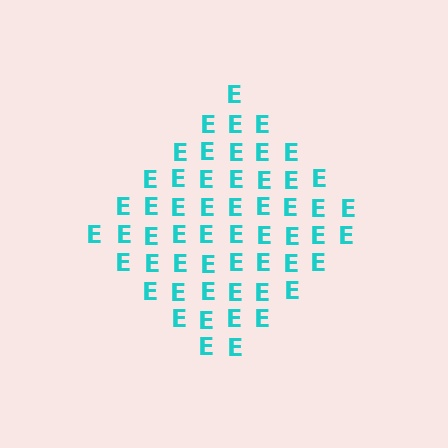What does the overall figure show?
The overall figure shows a diamond.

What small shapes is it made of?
It is made of small letter E's.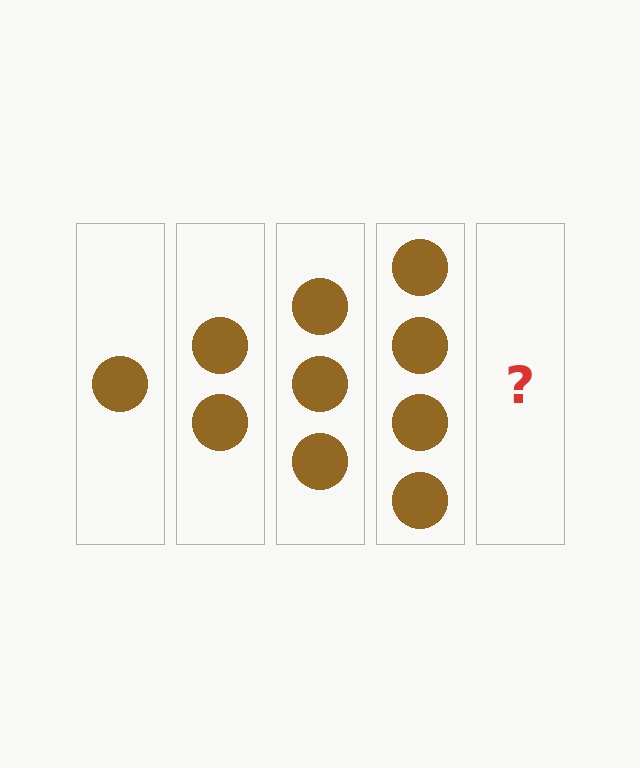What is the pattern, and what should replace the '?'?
The pattern is that each step adds one more circle. The '?' should be 5 circles.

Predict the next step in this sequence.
The next step is 5 circles.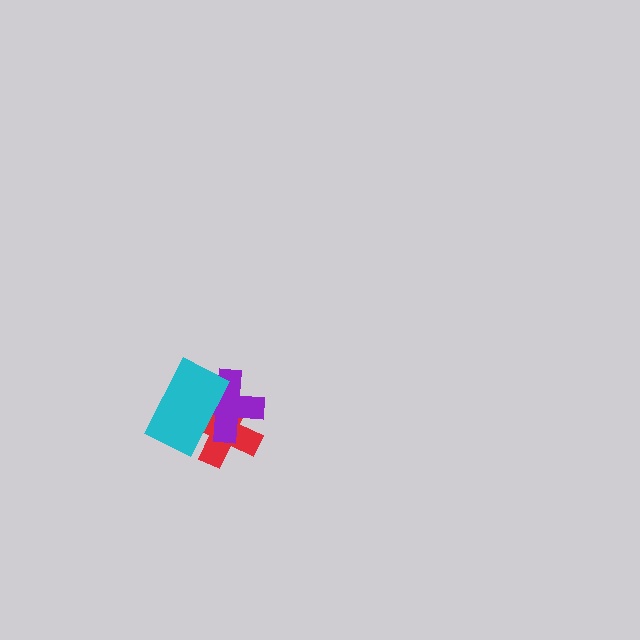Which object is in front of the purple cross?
The cyan rectangle is in front of the purple cross.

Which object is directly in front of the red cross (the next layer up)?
The purple cross is directly in front of the red cross.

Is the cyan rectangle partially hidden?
No, no other shape covers it.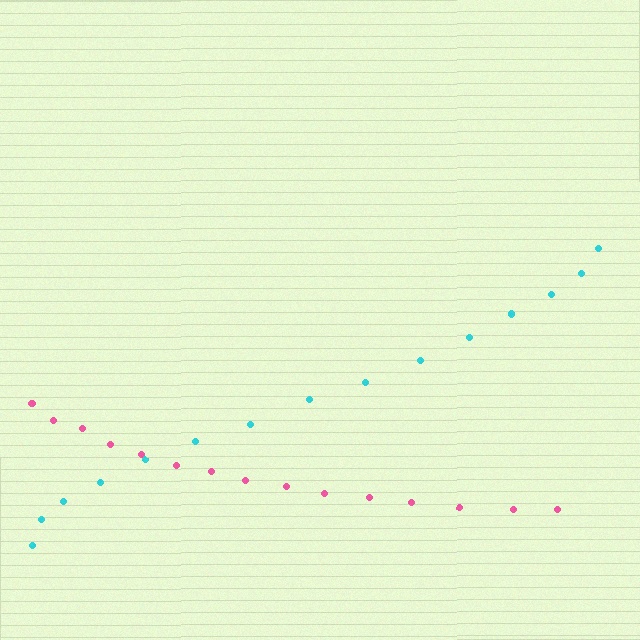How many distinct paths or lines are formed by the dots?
There are 2 distinct paths.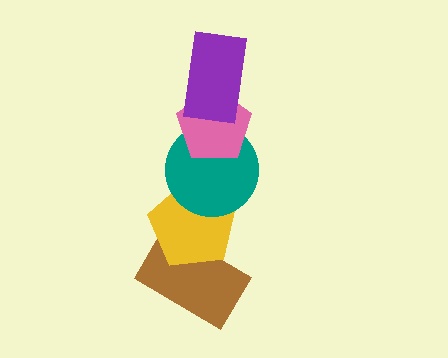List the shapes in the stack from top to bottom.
From top to bottom: the purple rectangle, the pink pentagon, the teal circle, the yellow pentagon, the brown rectangle.